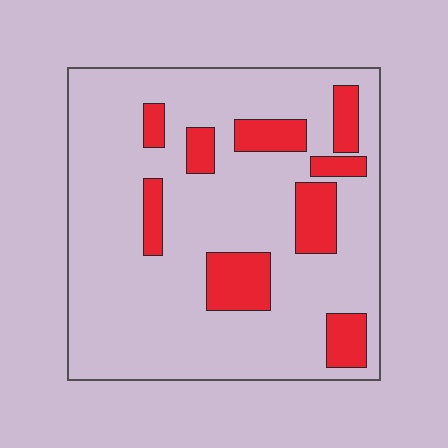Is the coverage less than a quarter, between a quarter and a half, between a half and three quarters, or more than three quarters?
Less than a quarter.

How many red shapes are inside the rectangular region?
9.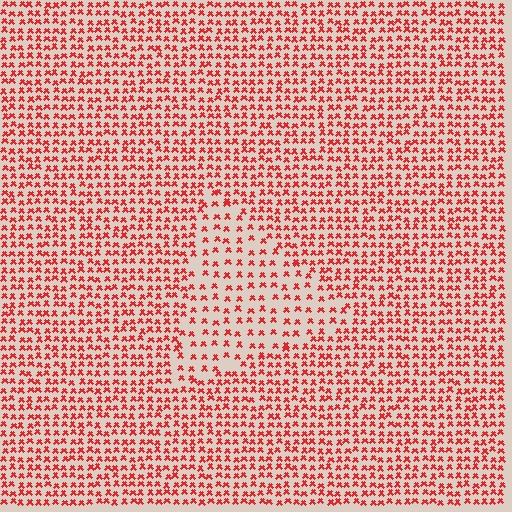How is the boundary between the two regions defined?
The boundary is defined by a change in element density (approximately 1.9x ratio). All elements are the same color, size, and shape.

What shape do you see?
I see a triangle.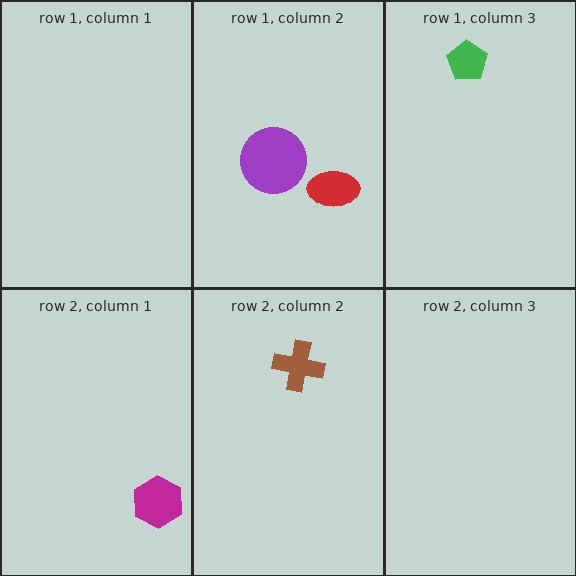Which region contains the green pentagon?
The row 1, column 3 region.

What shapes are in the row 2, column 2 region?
The brown cross.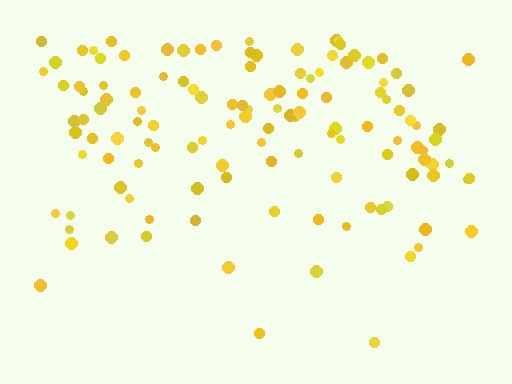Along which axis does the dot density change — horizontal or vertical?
Vertical.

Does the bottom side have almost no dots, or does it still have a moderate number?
Still a moderate number, just noticeably fewer than the top.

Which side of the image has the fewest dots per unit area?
The bottom.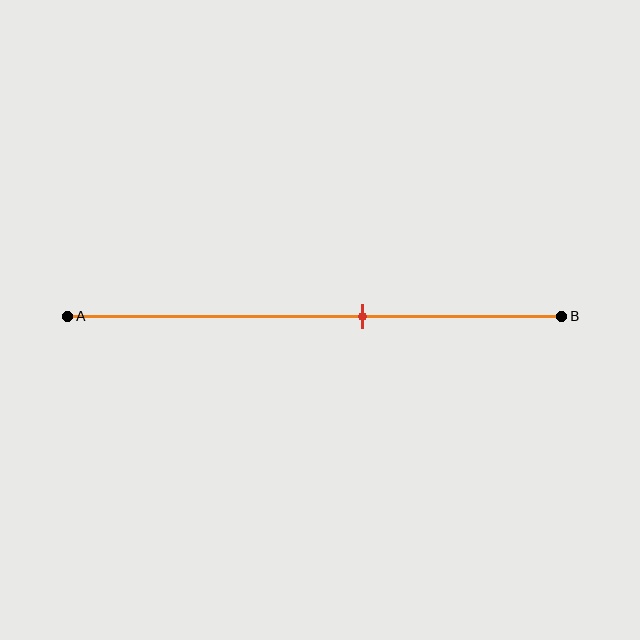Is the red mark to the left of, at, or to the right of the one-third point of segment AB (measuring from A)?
The red mark is to the right of the one-third point of segment AB.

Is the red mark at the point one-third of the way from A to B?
No, the mark is at about 60% from A, not at the 33% one-third point.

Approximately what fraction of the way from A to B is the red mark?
The red mark is approximately 60% of the way from A to B.